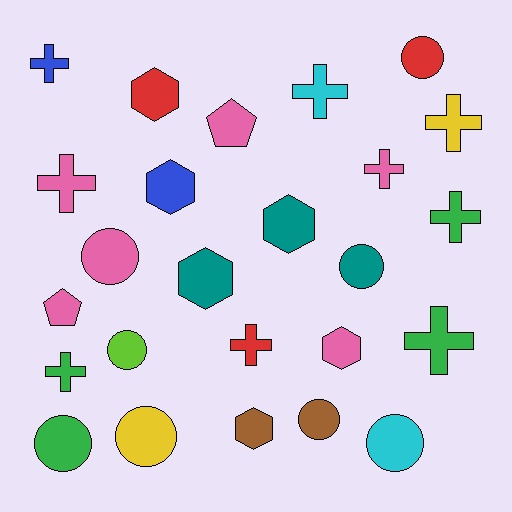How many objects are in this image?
There are 25 objects.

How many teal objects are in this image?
There are 3 teal objects.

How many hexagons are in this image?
There are 6 hexagons.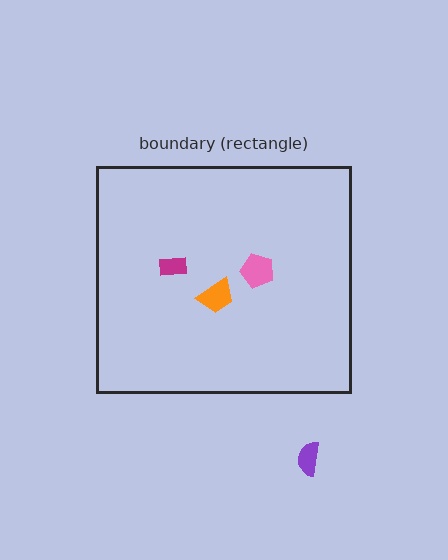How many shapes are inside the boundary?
3 inside, 1 outside.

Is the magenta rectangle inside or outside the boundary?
Inside.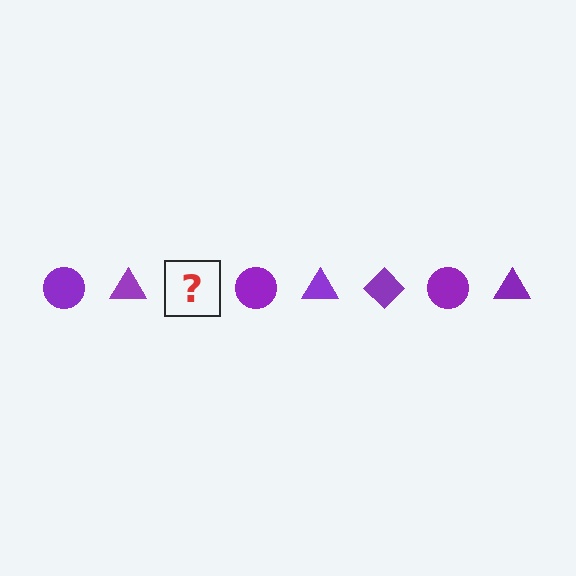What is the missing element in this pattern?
The missing element is a purple diamond.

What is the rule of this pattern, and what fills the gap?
The rule is that the pattern cycles through circle, triangle, diamond shapes in purple. The gap should be filled with a purple diamond.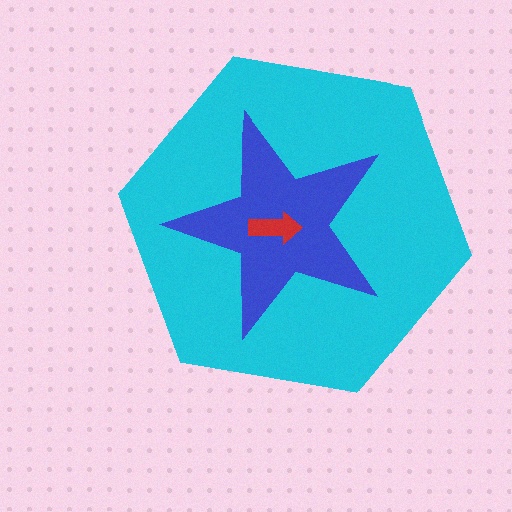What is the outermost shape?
The cyan hexagon.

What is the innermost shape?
The red arrow.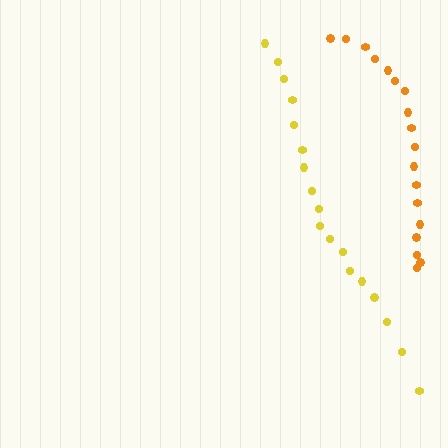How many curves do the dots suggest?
There are 2 distinct paths.